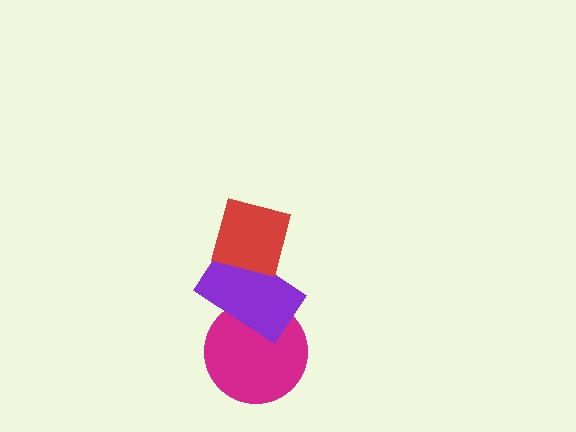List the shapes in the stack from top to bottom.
From top to bottom: the red square, the purple rectangle, the magenta circle.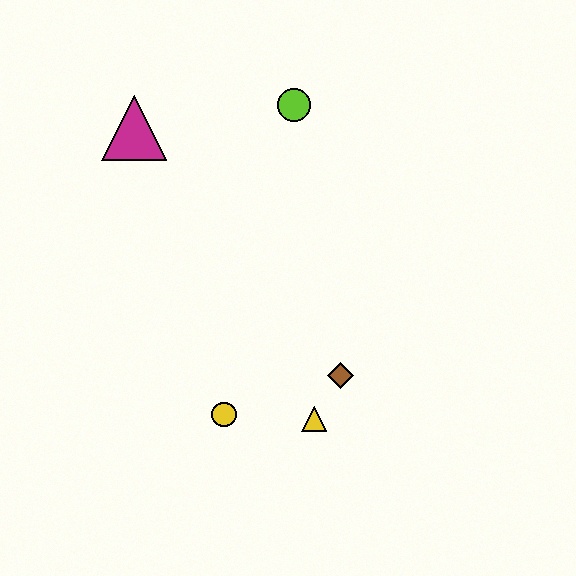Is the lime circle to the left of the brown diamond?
Yes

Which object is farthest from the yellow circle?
The lime circle is farthest from the yellow circle.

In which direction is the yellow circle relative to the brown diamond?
The yellow circle is to the left of the brown diamond.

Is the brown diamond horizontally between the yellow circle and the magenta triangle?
No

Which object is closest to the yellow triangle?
The brown diamond is closest to the yellow triangle.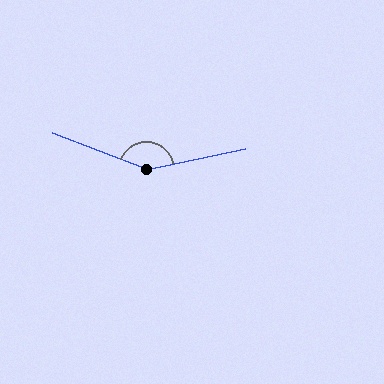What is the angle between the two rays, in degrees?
Approximately 146 degrees.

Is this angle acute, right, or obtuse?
It is obtuse.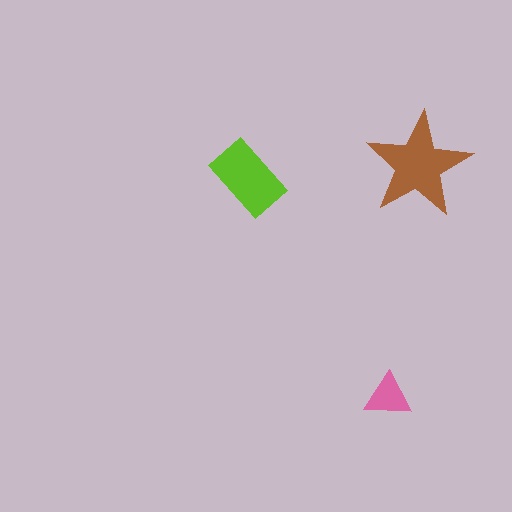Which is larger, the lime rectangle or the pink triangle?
The lime rectangle.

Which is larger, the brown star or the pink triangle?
The brown star.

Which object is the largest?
The brown star.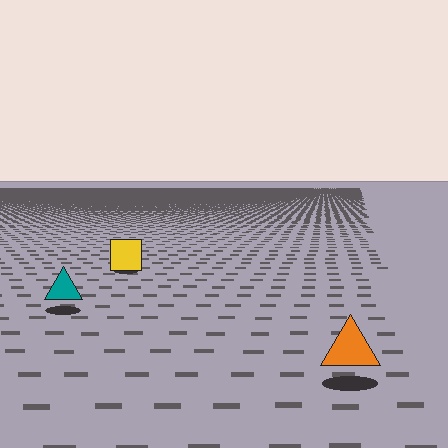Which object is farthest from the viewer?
The yellow square is farthest from the viewer. It appears smaller and the ground texture around it is denser.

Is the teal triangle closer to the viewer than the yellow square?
Yes. The teal triangle is closer — you can tell from the texture gradient: the ground texture is coarser near it.